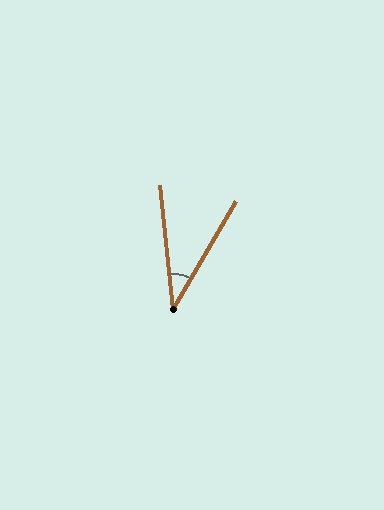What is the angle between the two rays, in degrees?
Approximately 36 degrees.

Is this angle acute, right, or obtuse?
It is acute.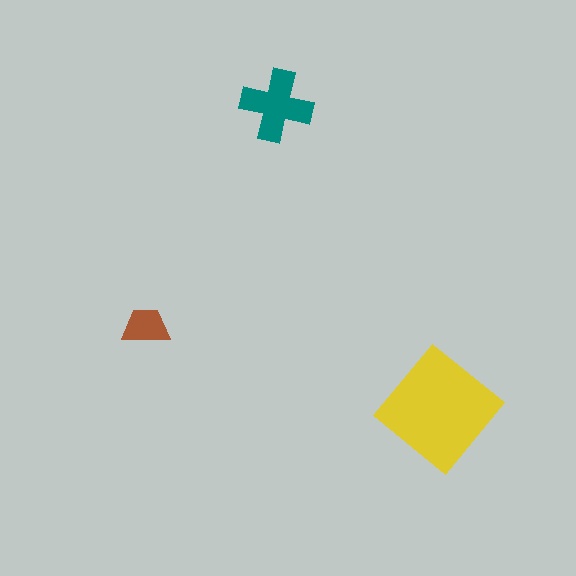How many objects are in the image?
There are 3 objects in the image.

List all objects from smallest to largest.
The brown trapezoid, the teal cross, the yellow diamond.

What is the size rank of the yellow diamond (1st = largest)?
1st.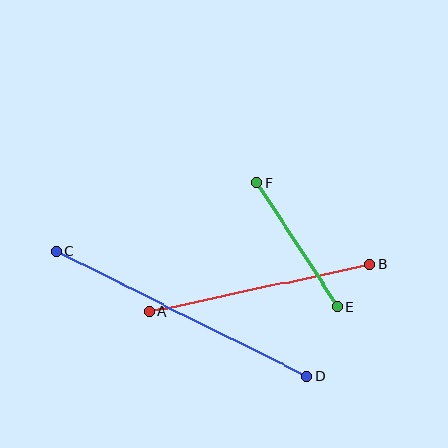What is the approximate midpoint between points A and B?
The midpoint is at approximately (259, 288) pixels.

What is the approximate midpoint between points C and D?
The midpoint is at approximately (181, 313) pixels.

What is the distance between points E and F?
The distance is approximately 147 pixels.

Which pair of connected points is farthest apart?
Points C and D are farthest apart.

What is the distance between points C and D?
The distance is approximately 280 pixels.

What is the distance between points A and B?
The distance is approximately 225 pixels.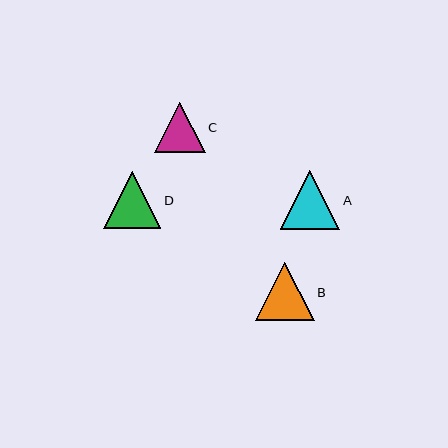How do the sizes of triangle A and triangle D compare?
Triangle A and triangle D are approximately the same size.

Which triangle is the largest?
Triangle A is the largest with a size of approximately 60 pixels.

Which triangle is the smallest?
Triangle C is the smallest with a size of approximately 50 pixels.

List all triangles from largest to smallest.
From largest to smallest: A, B, D, C.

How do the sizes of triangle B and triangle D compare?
Triangle B and triangle D are approximately the same size.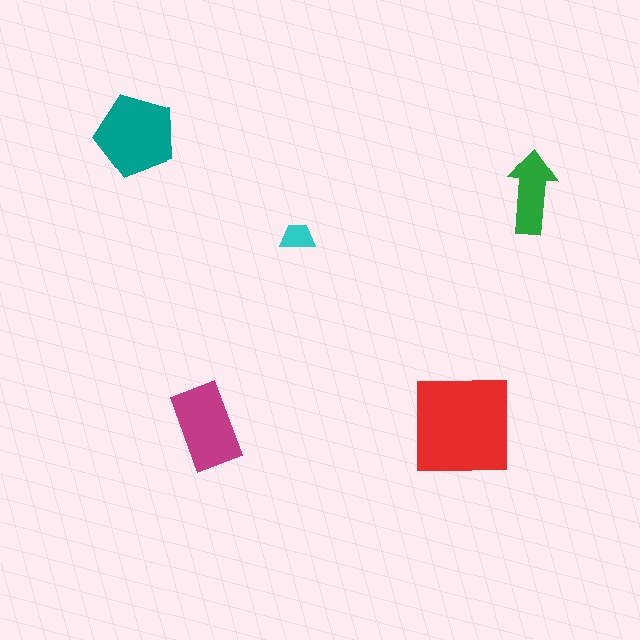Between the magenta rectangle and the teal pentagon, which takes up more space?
The teal pentagon.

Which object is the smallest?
The cyan trapezoid.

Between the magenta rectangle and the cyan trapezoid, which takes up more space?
The magenta rectangle.